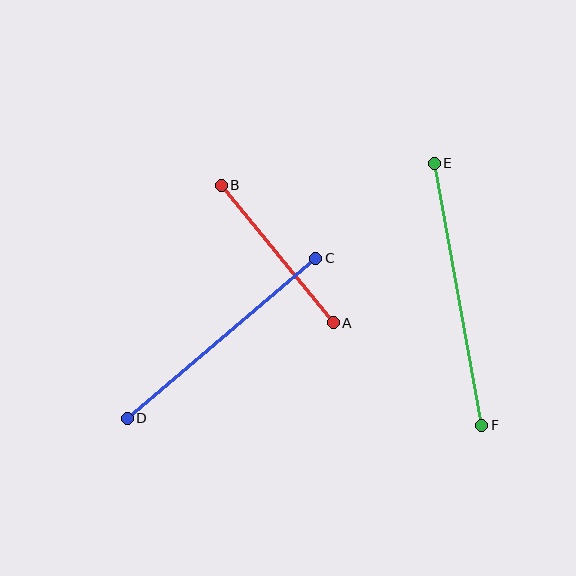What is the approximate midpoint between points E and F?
The midpoint is at approximately (458, 294) pixels.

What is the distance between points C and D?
The distance is approximately 247 pixels.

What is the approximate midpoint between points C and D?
The midpoint is at approximately (222, 338) pixels.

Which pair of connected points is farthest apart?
Points E and F are farthest apart.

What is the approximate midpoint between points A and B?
The midpoint is at approximately (277, 254) pixels.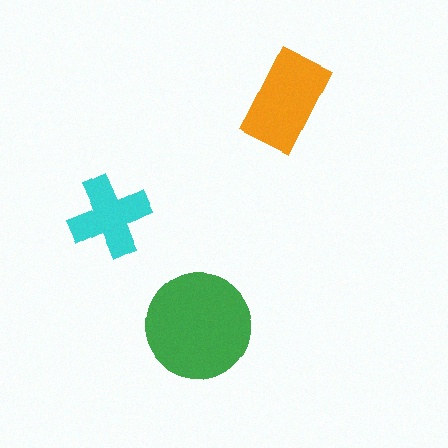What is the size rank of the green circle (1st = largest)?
1st.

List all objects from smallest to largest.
The cyan cross, the orange rectangle, the green circle.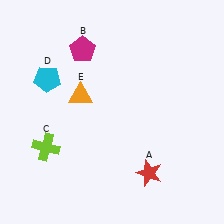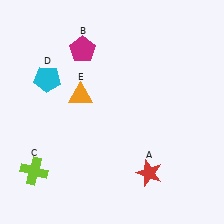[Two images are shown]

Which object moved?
The lime cross (C) moved down.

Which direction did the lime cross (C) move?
The lime cross (C) moved down.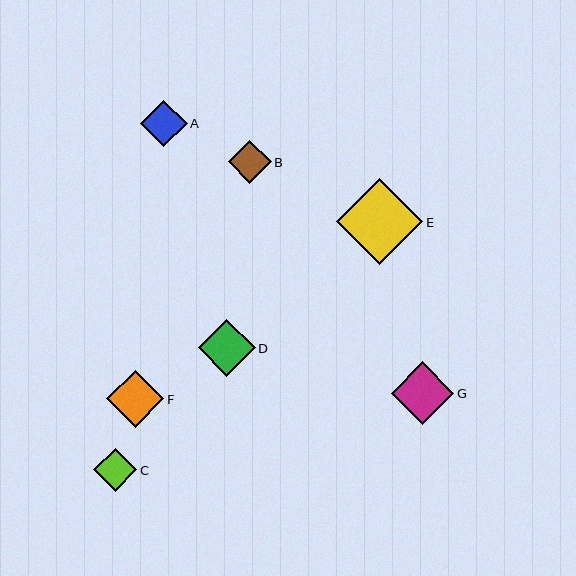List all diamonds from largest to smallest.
From largest to smallest: E, G, F, D, A, B, C.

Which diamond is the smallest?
Diamond C is the smallest with a size of approximately 43 pixels.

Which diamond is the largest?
Diamond E is the largest with a size of approximately 86 pixels.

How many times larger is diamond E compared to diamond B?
Diamond E is approximately 2.0 times the size of diamond B.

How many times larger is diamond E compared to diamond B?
Diamond E is approximately 2.0 times the size of diamond B.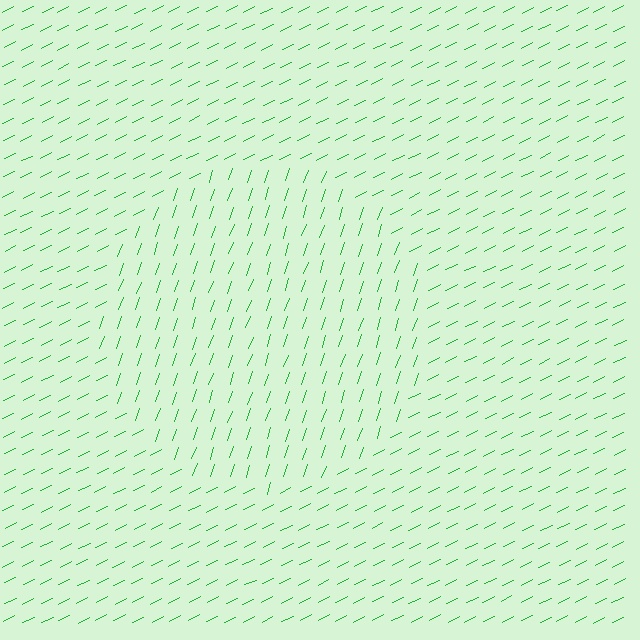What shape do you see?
I see a circle.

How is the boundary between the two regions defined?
The boundary is defined purely by a change in line orientation (approximately 45 degrees difference). All lines are the same color and thickness.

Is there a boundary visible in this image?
Yes, there is a texture boundary formed by a change in line orientation.